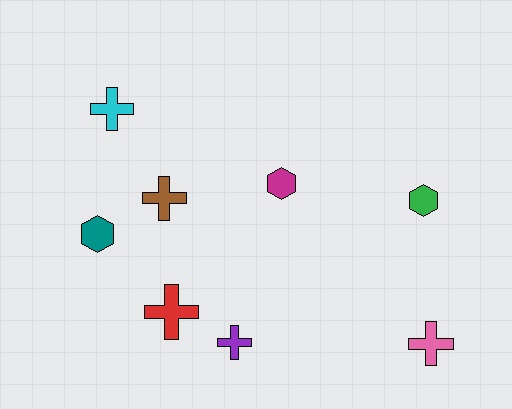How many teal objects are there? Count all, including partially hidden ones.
There is 1 teal object.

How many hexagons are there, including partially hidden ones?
There are 3 hexagons.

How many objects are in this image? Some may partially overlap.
There are 8 objects.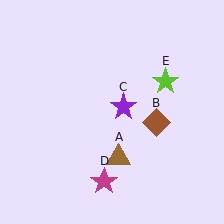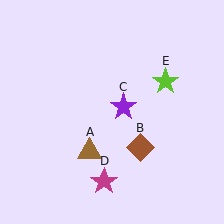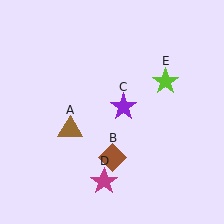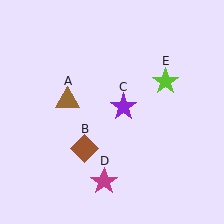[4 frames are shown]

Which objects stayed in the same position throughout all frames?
Purple star (object C) and magenta star (object D) and lime star (object E) remained stationary.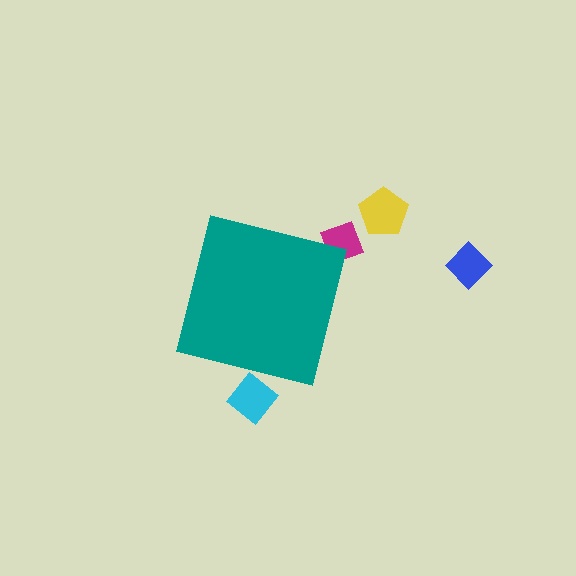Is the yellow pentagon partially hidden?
No, the yellow pentagon is fully visible.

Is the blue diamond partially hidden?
No, the blue diamond is fully visible.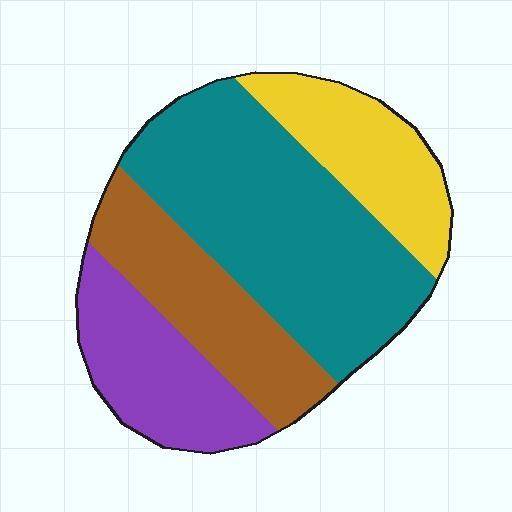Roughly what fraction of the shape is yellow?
Yellow takes up less than a quarter of the shape.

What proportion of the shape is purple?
Purple takes up about one fifth (1/5) of the shape.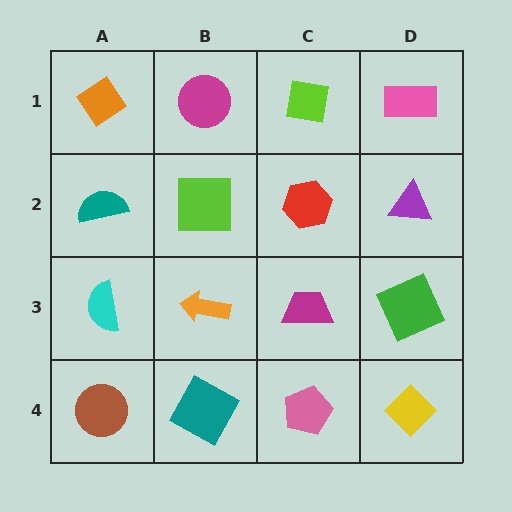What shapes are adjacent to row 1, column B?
A lime square (row 2, column B), an orange diamond (row 1, column A), a lime square (row 1, column C).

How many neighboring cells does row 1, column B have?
3.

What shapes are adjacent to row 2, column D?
A pink rectangle (row 1, column D), a green square (row 3, column D), a red hexagon (row 2, column C).